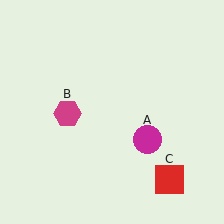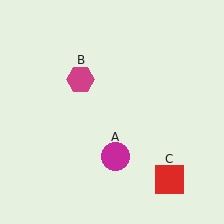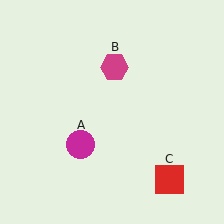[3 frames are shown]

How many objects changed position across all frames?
2 objects changed position: magenta circle (object A), magenta hexagon (object B).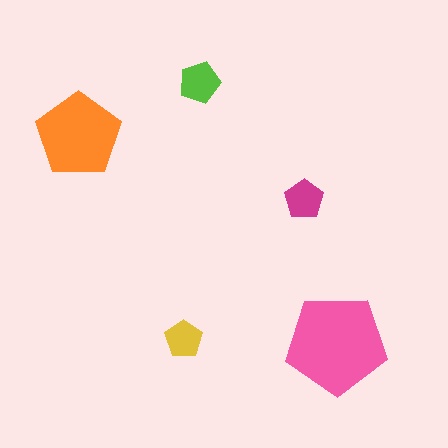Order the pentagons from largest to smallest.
the pink one, the orange one, the lime one, the magenta one, the yellow one.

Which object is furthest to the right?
The pink pentagon is rightmost.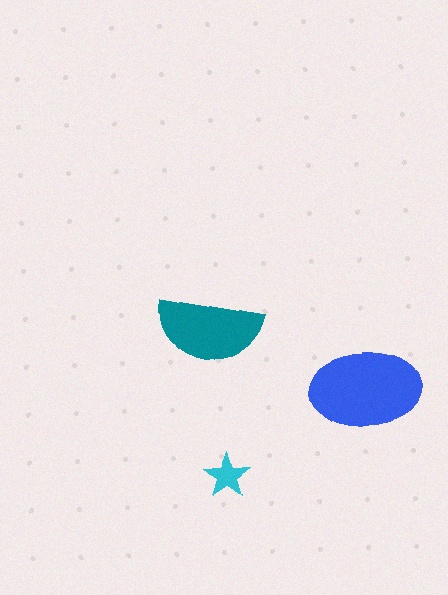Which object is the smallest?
The cyan star.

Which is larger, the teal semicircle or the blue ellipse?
The blue ellipse.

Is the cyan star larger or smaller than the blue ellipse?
Smaller.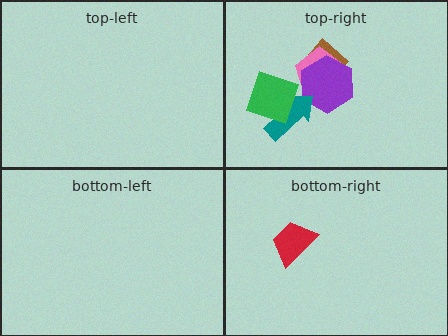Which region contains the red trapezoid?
The bottom-right region.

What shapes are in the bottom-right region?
The red trapezoid.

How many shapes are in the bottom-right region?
1.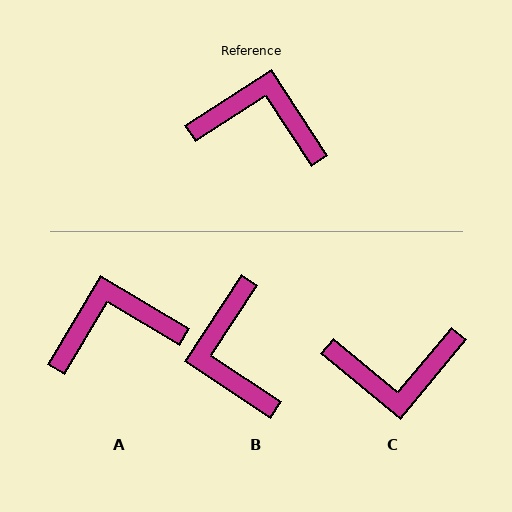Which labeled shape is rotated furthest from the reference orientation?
C, about 162 degrees away.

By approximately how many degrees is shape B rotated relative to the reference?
Approximately 114 degrees counter-clockwise.